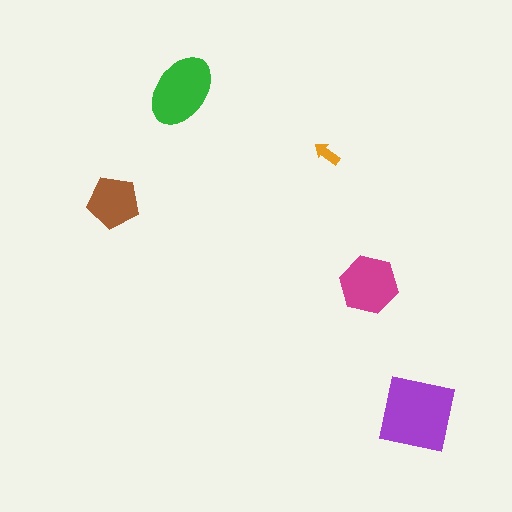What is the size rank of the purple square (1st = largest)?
1st.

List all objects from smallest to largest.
The orange arrow, the brown pentagon, the magenta hexagon, the green ellipse, the purple square.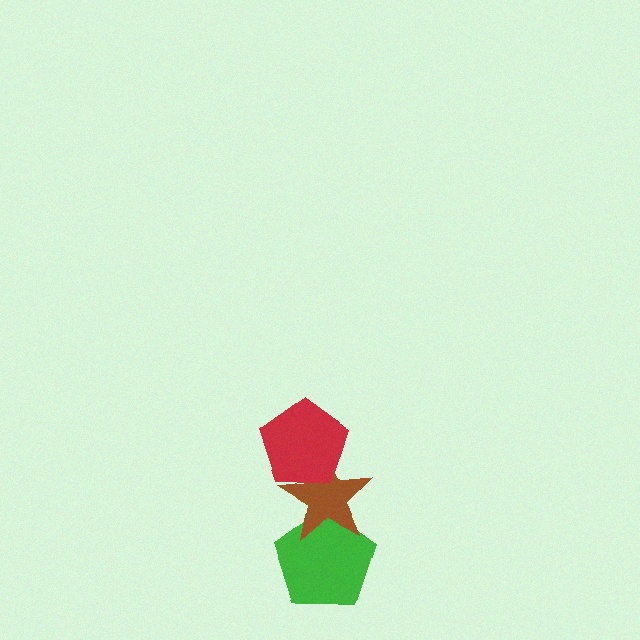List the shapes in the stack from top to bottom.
From top to bottom: the red pentagon, the brown star, the green pentagon.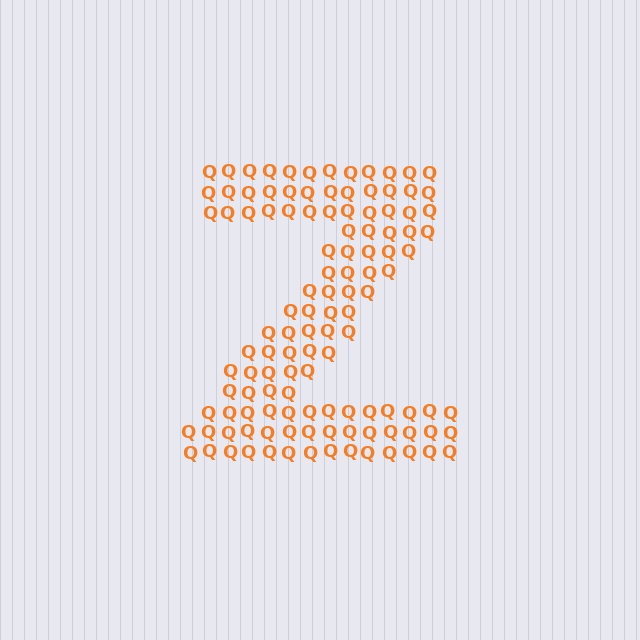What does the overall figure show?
The overall figure shows the letter Z.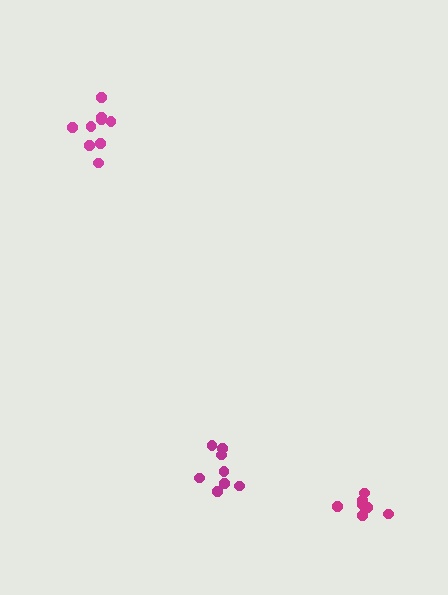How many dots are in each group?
Group 1: 9 dots, Group 2: 8 dots, Group 3: 7 dots (24 total).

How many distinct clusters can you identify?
There are 3 distinct clusters.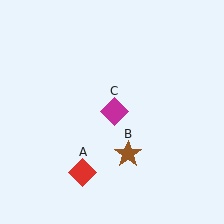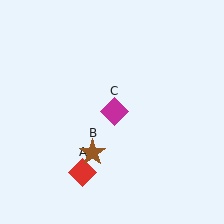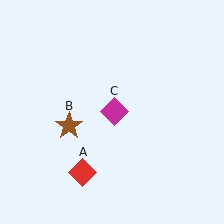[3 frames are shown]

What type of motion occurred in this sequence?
The brown star (object B) rotated clockwise around the center of the scene.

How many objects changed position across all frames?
1 object changed position: brown star (object B).